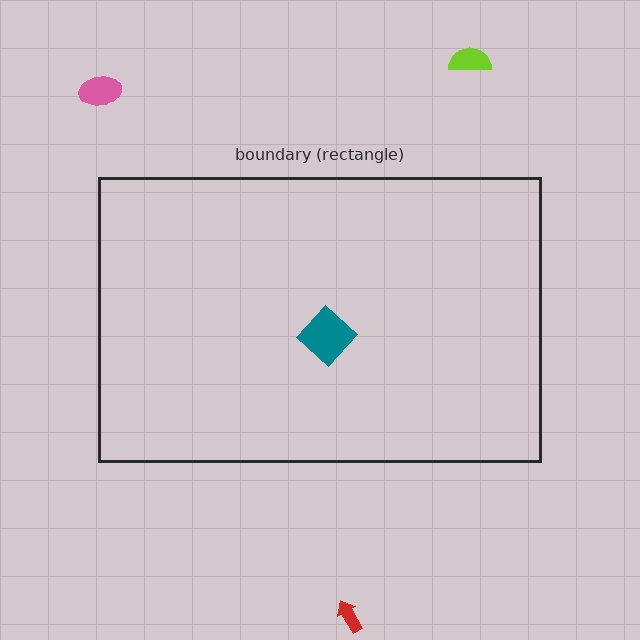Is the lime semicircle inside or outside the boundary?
Outside.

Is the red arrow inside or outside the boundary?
Outside.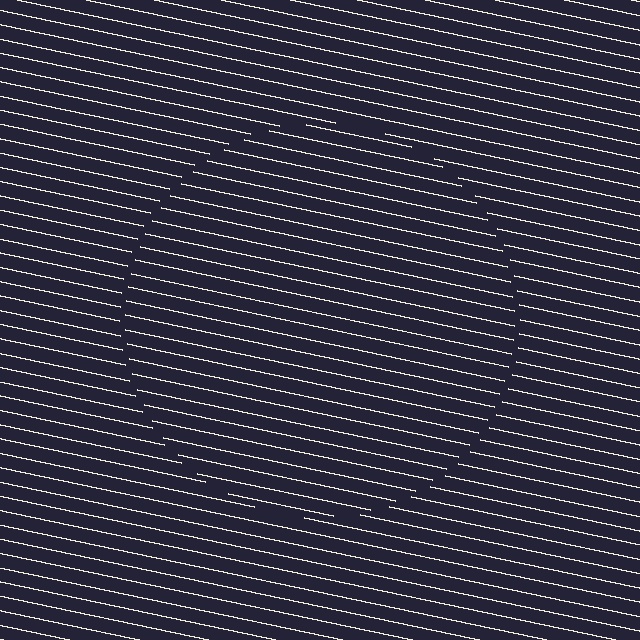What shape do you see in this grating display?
An illusory circle. The interior of the shape contains the same grating, shifted by half a period — the contour is defined by the phase discontinuity where line-ends from the inner and outer gratings abut.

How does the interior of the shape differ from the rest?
The interior of the shape contains the same grating, shifted by half a period — the contour is defined by the phase discontinuity where line-ends from the inner and outer gratings abut.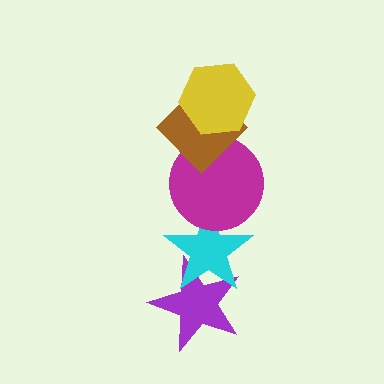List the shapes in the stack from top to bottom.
From top to bottom: the yellow hexagon, the brown diamond, the magenta circle, the cyan star, the purple star.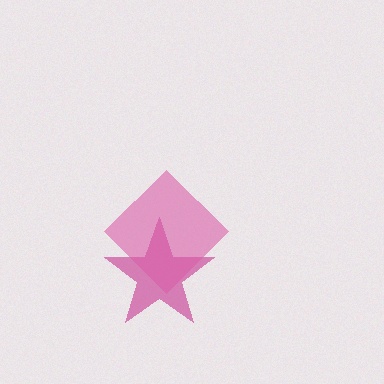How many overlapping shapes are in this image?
There are 2 overlapping shapes in the image.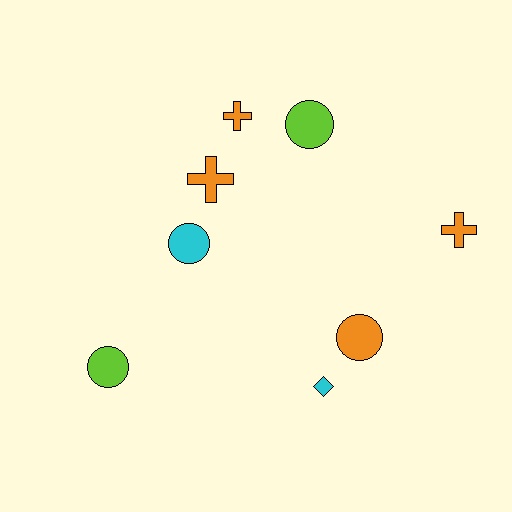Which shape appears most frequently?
Circle, with 4 objects.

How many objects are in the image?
There are 8 objects.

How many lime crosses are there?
There are no lime crosses.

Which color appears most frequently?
Orange, with 4 objects.